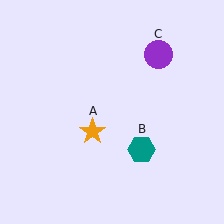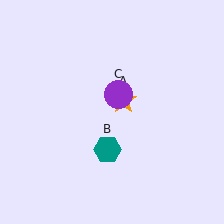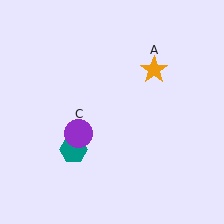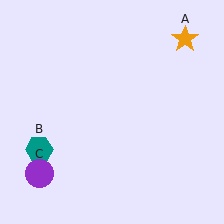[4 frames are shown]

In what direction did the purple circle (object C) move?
The purple circle (object C) moved down and to the left.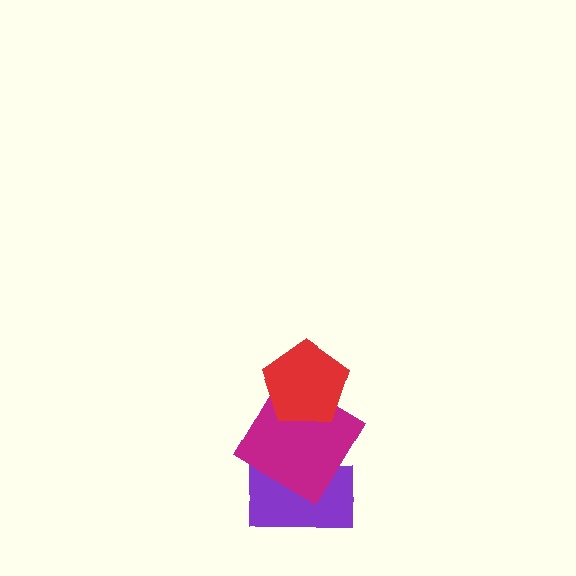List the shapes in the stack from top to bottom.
From top to bottom: the red pentagon, the magenta diamond, the purple rectangle.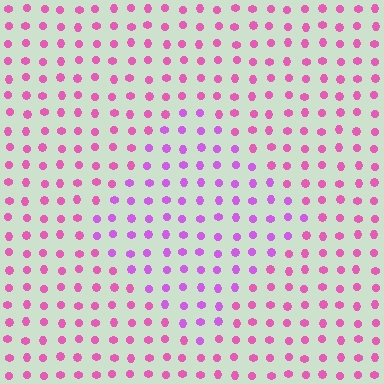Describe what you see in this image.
The image is filled with small pink elements in a uniform arrangement. A diamond-shaped region is visible where the elements are tinted to a slightly different hue, forming a subtle color boundary.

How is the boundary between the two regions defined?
The boundary is defined purely by a slight shift in hue (about 30 degrees). Spacing, size, and orientation are identical on both sides.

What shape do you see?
I see a diamond.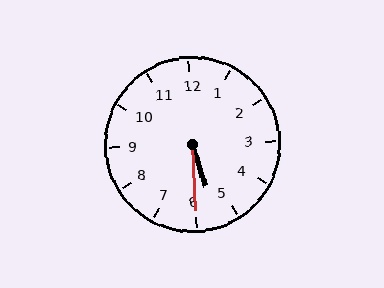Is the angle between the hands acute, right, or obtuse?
It is acute.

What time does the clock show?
5:30.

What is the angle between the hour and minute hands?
Approximately 15 degrees.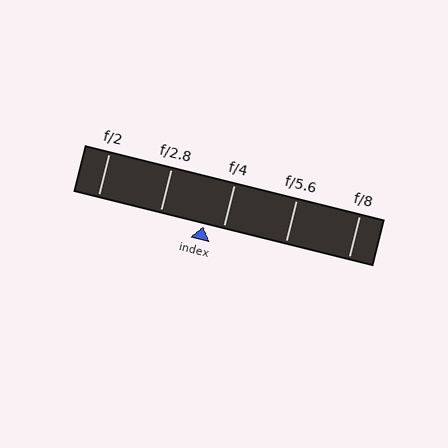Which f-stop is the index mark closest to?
The index mark is closest to f/4.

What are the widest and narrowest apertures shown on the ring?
The widest aperture shown is f/2 and the narrowest is f/8.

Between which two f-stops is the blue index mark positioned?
The index mark is between f/2.8 and f/4.